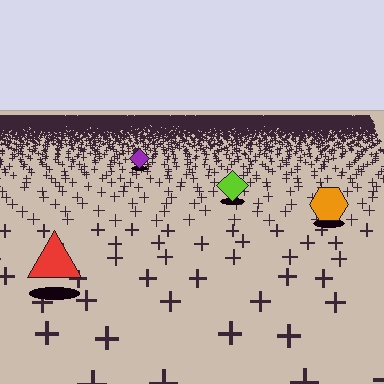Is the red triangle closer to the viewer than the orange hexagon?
Yes. The red triangle is closer — you can tell from the texture gradient: the ground texture is coarser near it.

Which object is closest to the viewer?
The red triangle is closest. The texture marks near it are larger and more spread out.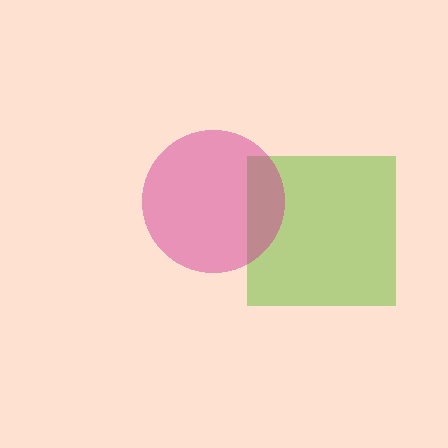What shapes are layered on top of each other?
The layered shapes are: a lime square, a magenta circle.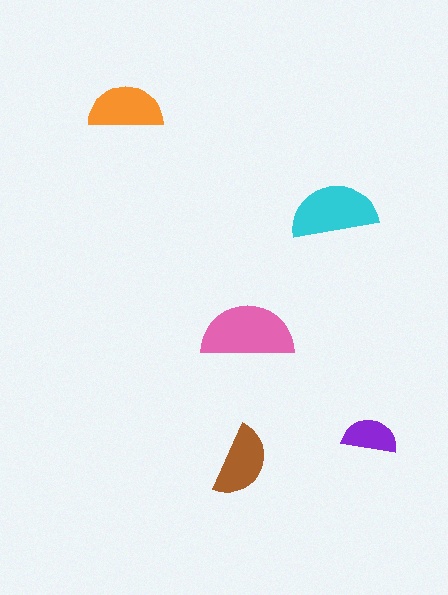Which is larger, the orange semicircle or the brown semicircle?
The orange one.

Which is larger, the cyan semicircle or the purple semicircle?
The cyan one.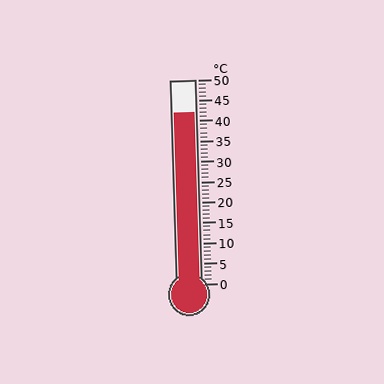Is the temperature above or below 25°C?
The temperature is above 25°C.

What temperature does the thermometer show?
The thermometer shows approximately 42°C.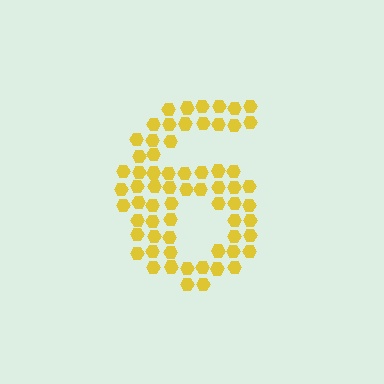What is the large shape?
The large shape is the digit 6.